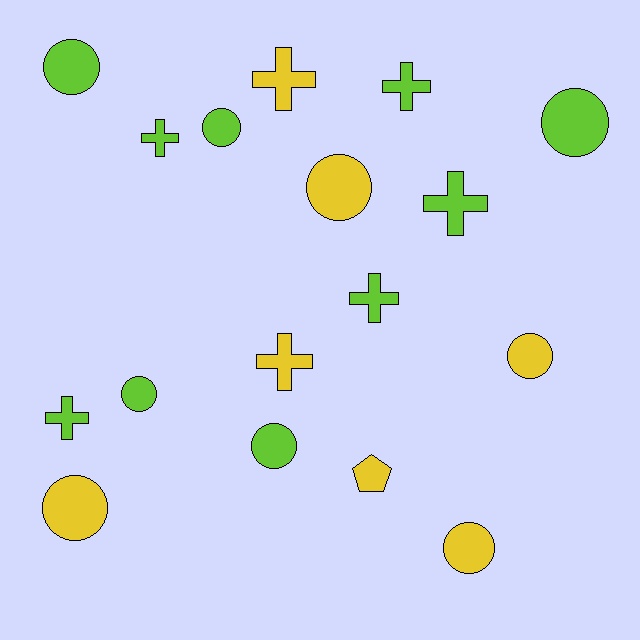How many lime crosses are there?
There are 5 lime crosses.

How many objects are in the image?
There are 17 objects.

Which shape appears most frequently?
Circle, with 9 objects.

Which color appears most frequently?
Lime, with 10 objects.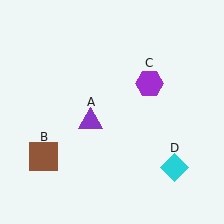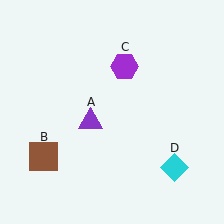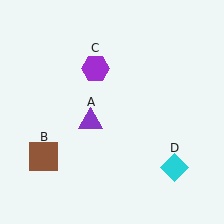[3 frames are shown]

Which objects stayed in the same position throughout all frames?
Purple triangle (object A) and brown square (object B) and cyan diamond (object D) remained stationary.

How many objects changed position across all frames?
1 object changed position: purple hexagon (object C).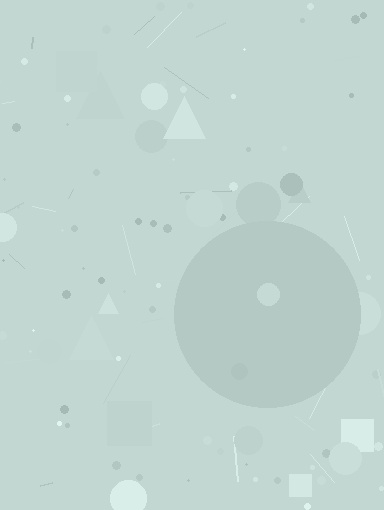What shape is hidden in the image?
A circle is hidden in the image.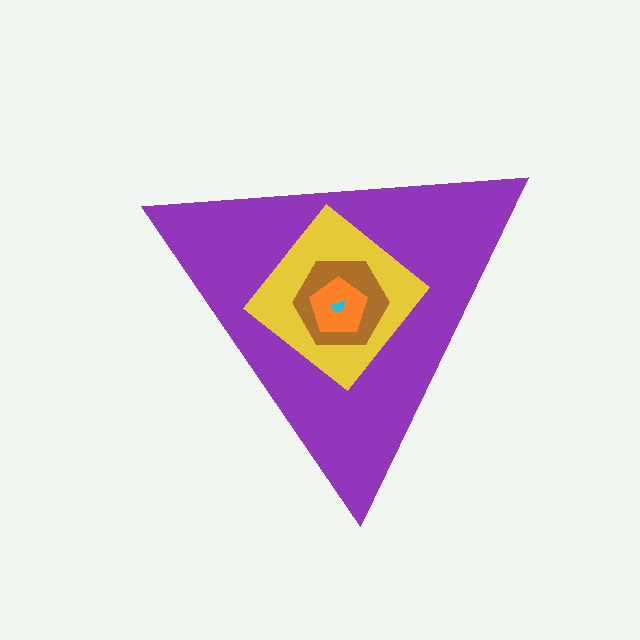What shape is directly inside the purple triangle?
The yellow diamond.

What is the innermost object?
The cyan trapezoid.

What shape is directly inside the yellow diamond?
The brown hexagon.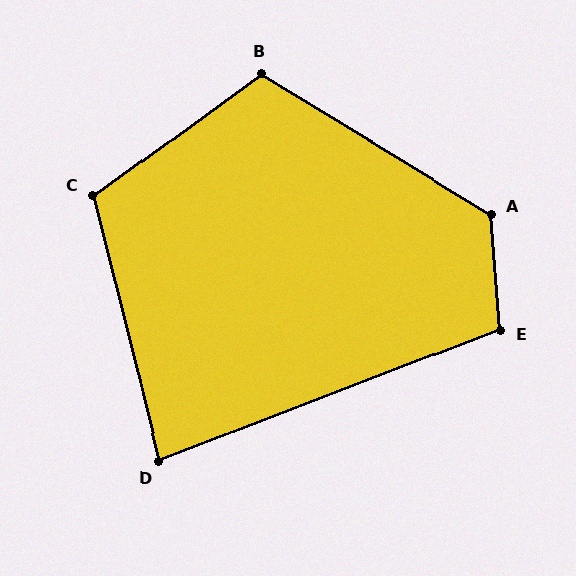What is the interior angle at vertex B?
Approximately 113 degrees (obtuse).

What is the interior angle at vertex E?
Approximately 107 degrees (obtuse).